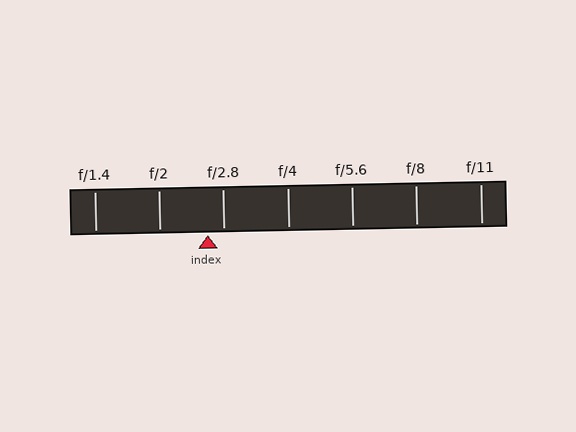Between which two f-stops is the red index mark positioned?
The index mark is between f/2 and f/2.8.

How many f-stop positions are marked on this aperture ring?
There are 7 f-stop positions marked.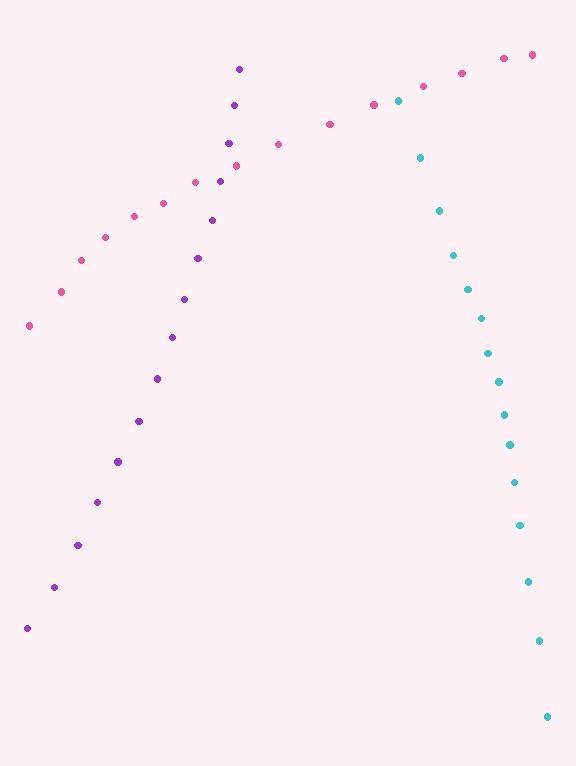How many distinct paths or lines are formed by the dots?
There are 3 distinct paths.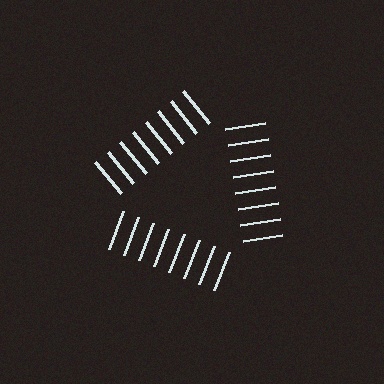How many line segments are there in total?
24 — 8 along each of the 3 edges.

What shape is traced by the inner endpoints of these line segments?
An illusory triangle — the line segments terminate on its edges but no continuous stroke is drawn.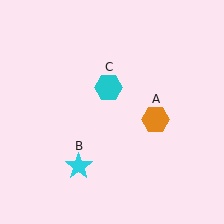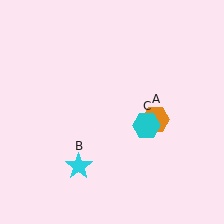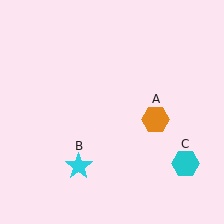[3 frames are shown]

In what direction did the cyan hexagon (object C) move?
The cyan hexagon (object C) moved down and to the right.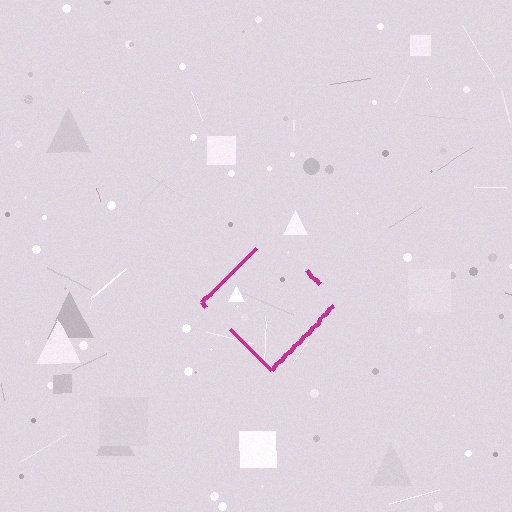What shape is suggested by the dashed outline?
The dashed outline suggests a diamond.